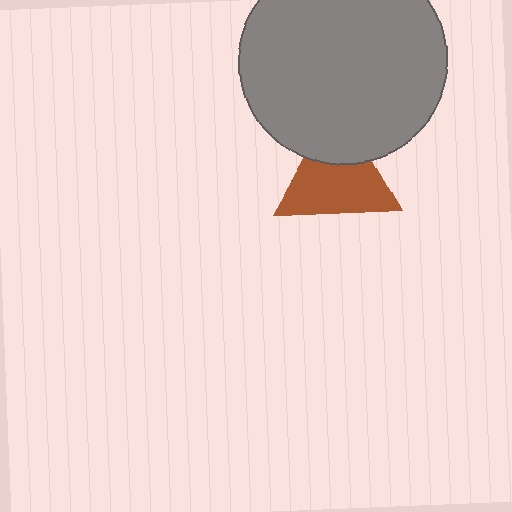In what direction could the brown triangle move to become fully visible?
The brown triangle could move down. That would shift it out from behind the gray circle entirely.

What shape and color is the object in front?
The object in front is a gray circle.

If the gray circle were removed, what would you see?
You would see the complete brown triangle.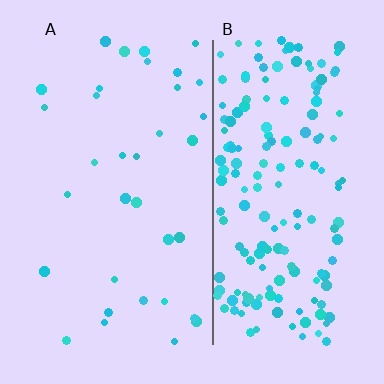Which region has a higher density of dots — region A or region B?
B (the right).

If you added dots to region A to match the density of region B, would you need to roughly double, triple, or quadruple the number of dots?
Approximately quadruple.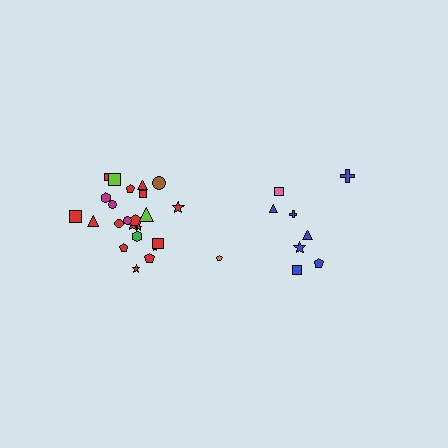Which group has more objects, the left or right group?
The left group.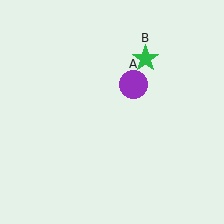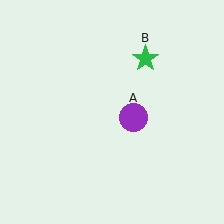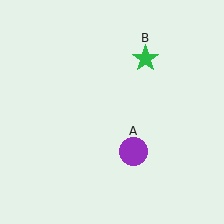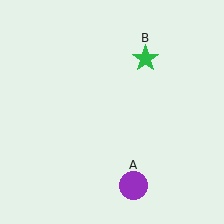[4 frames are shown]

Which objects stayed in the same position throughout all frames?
Green star (object B) remained stationary.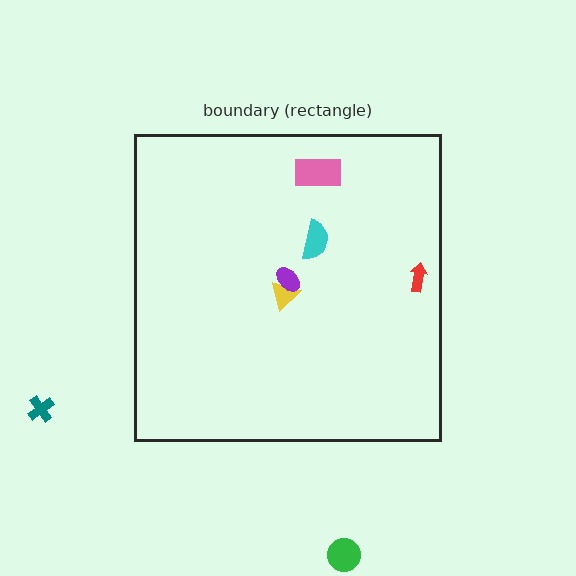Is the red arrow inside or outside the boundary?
Inside.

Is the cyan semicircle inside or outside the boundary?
Inside.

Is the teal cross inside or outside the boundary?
Outside.